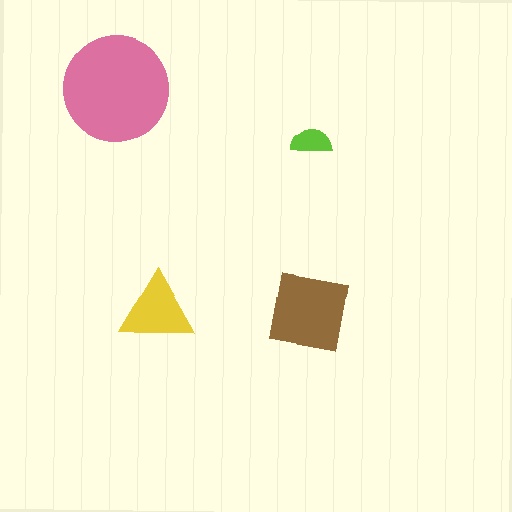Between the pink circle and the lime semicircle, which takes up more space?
The pink circle.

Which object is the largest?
The pink circle.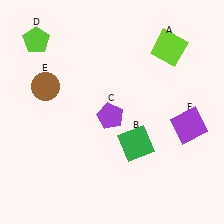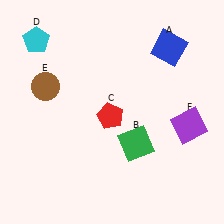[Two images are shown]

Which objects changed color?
A changed from lime to blue. C changed from purple to red. D changed from lime to cyan.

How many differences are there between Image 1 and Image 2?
There are 3 differences between the two images.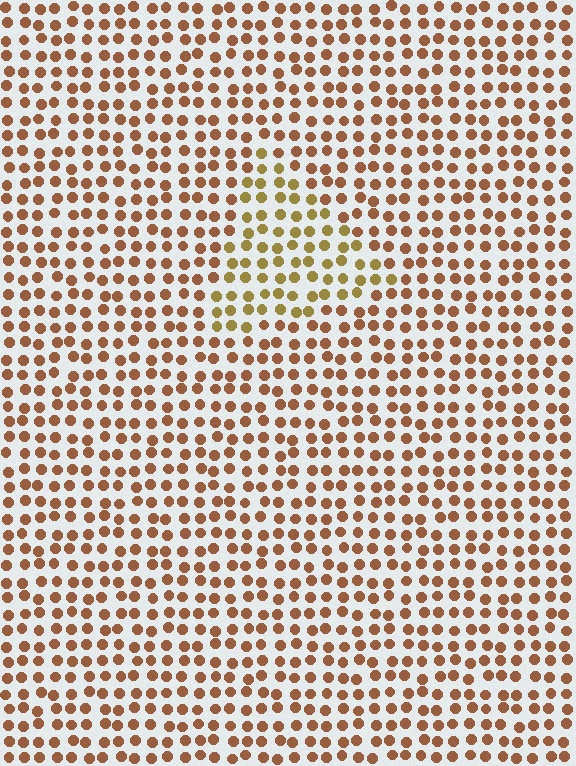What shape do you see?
I see a triangle.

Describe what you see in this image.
The image is filled with small brown elements in a uniform arrangement. A triangle-shaped region is visible where the elements are tinted to a slightly different hue, forming a subtle color boundary.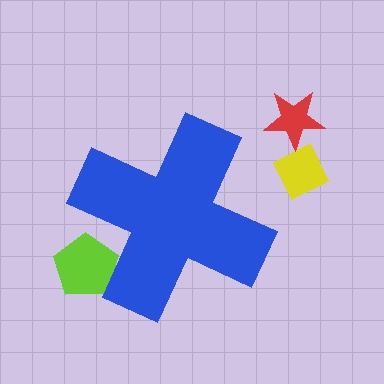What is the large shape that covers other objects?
A blue cross.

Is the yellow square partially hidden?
No, the yellow square is fully visible.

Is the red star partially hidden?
No, the red star is fully visible.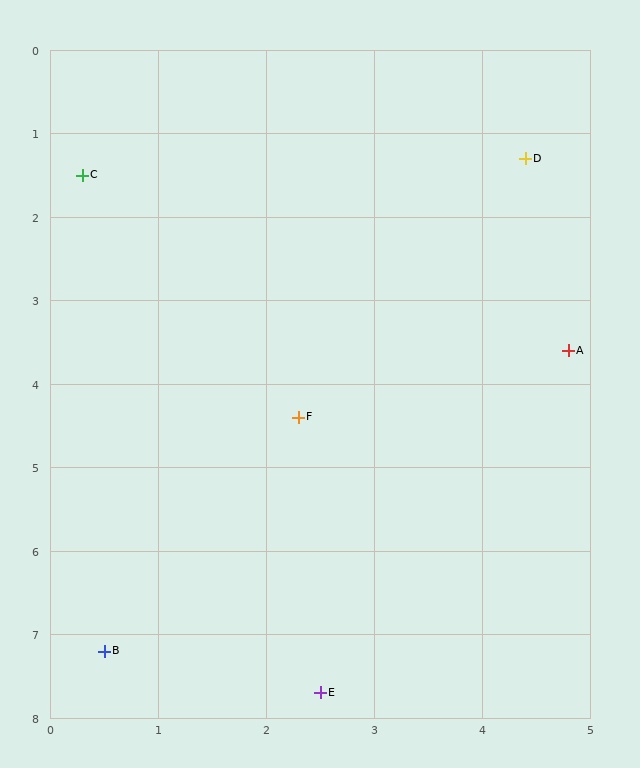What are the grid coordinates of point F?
Point F is at approximately (2.3, 4.4).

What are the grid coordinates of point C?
Point C is at approximately (0.3, 1.5).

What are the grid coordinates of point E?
Point E is at approximately (2.5, 7.7).